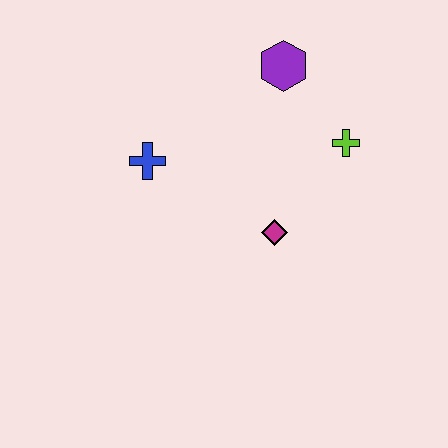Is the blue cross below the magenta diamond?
No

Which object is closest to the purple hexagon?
The lime cross is closest to the purple hexagon.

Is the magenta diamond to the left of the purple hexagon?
Yes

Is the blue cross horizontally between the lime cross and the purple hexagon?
No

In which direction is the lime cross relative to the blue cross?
The lime cross is to the right of the blue cross.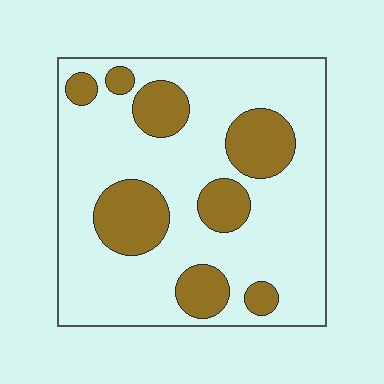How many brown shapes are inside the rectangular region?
8.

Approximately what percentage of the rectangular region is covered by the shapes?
Approximately 25%.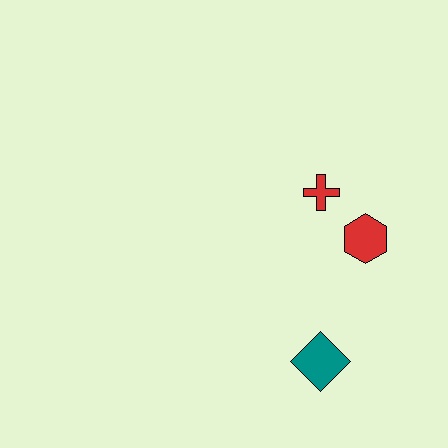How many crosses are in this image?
There is 1 cross.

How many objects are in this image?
There are 3 objects.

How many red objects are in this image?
There are 2 red objects.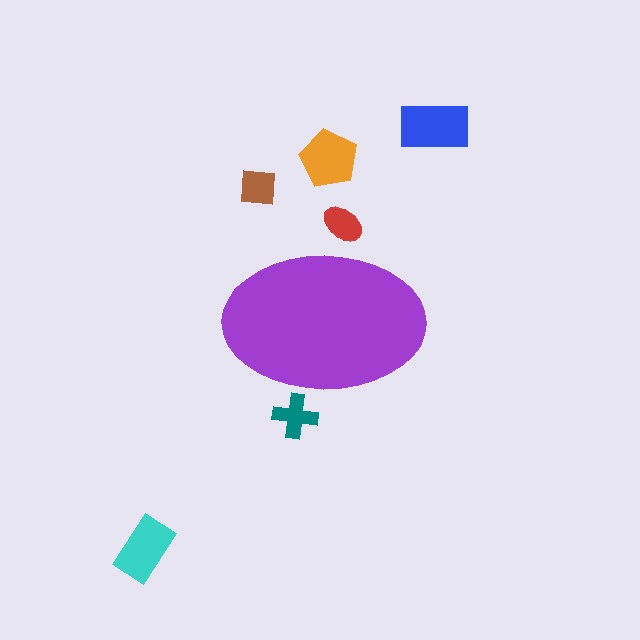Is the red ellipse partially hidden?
Yes, the red ellipse is partially hidden behind the purple ellipse.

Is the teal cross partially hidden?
Yes, the teal cross is partially hidden behind the purple ellipse.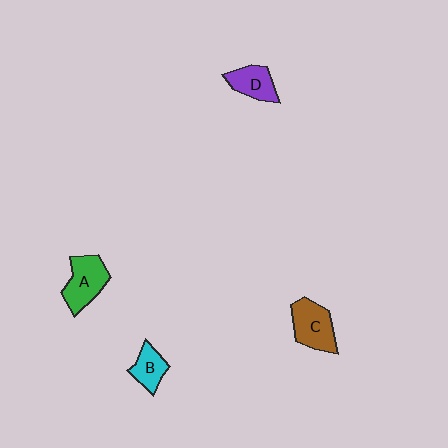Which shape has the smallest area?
Shape B (cyan).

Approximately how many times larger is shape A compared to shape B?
Approximately 1.6 times.